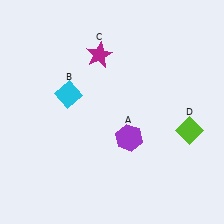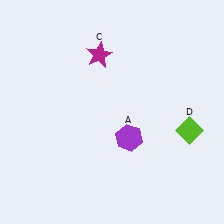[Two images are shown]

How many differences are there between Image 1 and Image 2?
There is 1 difference between the two images.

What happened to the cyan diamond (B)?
The cyan diamond (B) was removed in Image 2. It was in the top-left area of Image 1.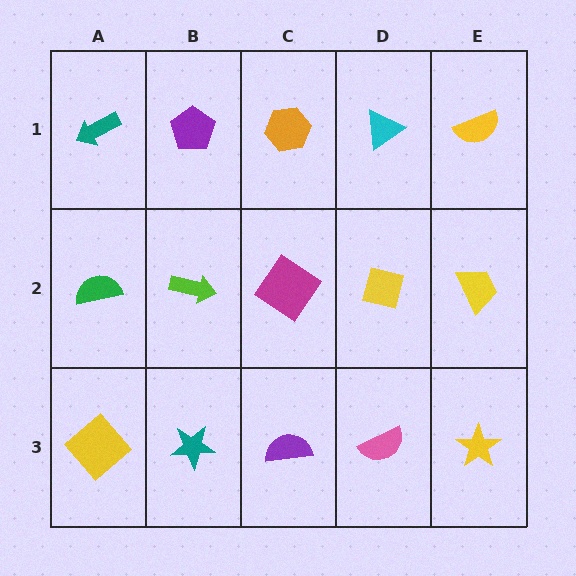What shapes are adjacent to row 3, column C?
A magenta diamond (row 2, column C), a teal star (row 3, column B), a pink semicircle (row 3, column D).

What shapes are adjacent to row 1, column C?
A magenta diamond (row 2, column C), a purple pentagon (row 1, column B), a cyan triangle (row 1, column D).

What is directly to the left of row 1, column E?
A cyan triangle.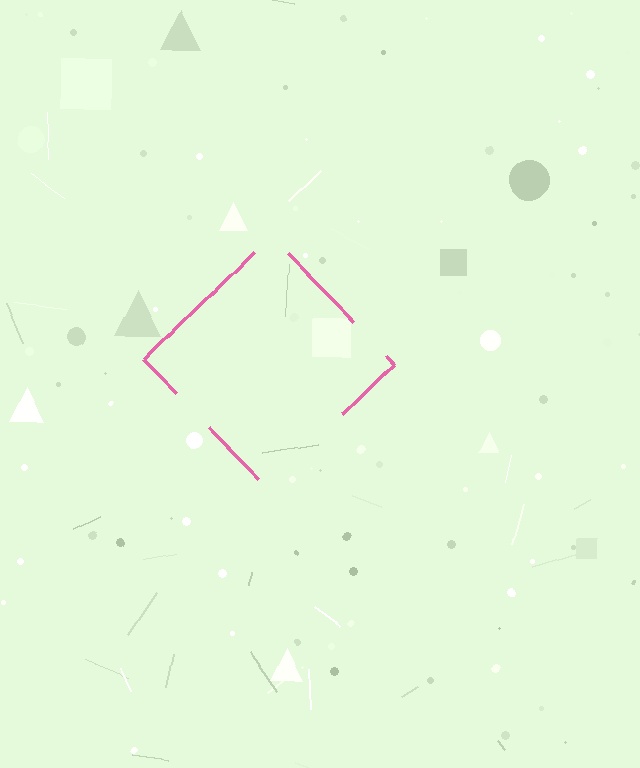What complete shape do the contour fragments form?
The contour fragments form a diamond.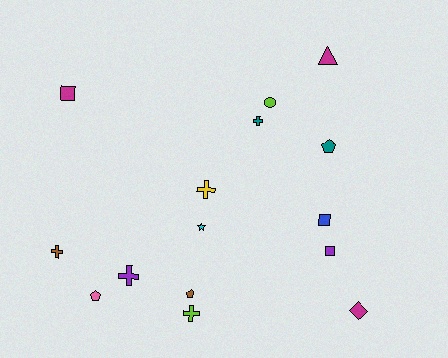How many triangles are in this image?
There is 1 triangle.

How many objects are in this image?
There are 15 objects.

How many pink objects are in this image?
There is 1 pink object.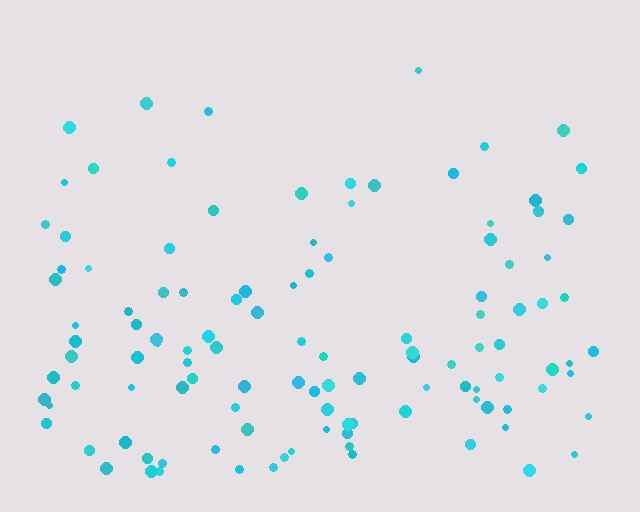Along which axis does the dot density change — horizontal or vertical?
Vertical.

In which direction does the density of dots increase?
From top to bottom, with the bottom side densest.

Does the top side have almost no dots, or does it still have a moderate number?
Still a moderate number, just noticeably fewer than the bottom.